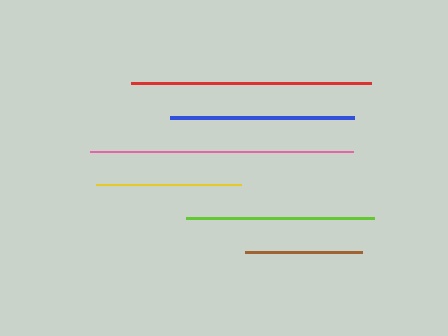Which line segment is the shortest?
The brown line is the shortest at approximately 117 pixels.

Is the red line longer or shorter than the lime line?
The red line is longer than the lime line.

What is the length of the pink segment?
The pink segment is approximately 263 pixels long.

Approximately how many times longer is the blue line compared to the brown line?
The blue line is approximately 1.6 times the length of the brown line.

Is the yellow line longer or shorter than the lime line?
The lime line is longer than the yellow line.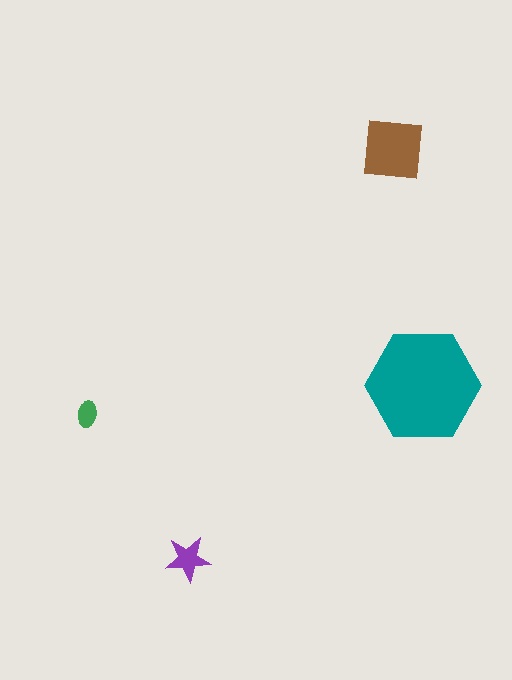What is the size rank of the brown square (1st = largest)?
2nd.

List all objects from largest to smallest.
The teal hexagon, the brown square, the purple star, the green ellipse.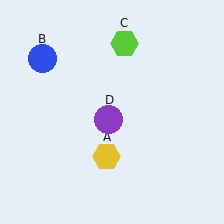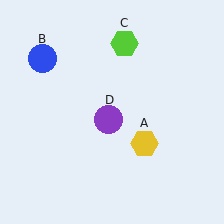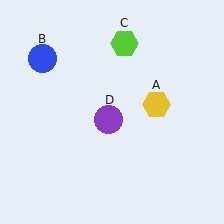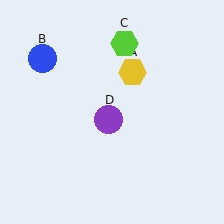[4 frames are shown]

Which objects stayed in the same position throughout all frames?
Blue circle (object B) and lime hexagon (object C) and purple circle (object D) remained stationary.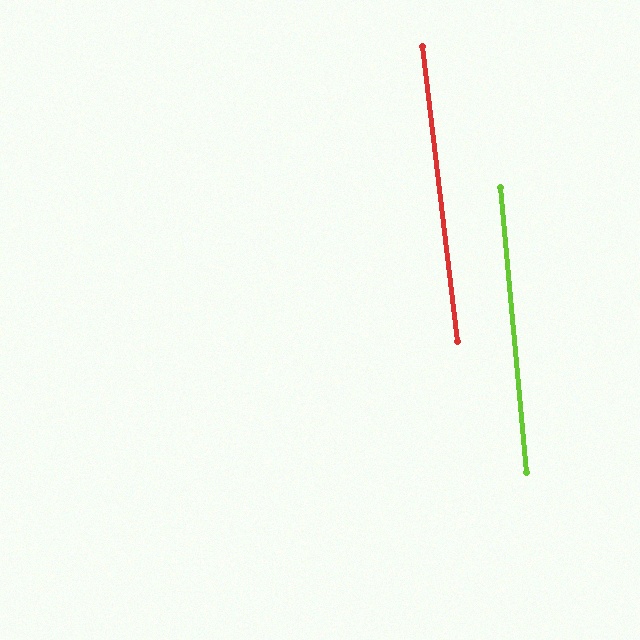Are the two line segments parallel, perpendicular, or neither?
Parallel — their directions differ by only 1.6°.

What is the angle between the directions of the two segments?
Approximately 2 degrees.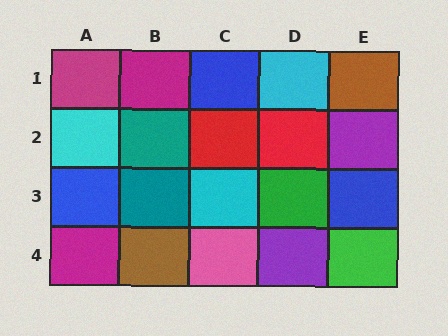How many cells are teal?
2 cells are teal.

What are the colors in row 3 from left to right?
Blue, teal, cyan, green, blue.